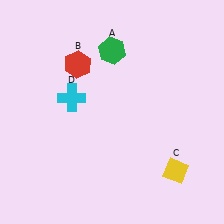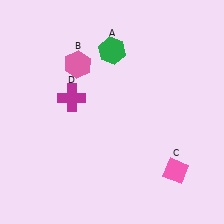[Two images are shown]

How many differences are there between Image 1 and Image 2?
There are 3 differences between the two images.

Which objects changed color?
B changed from red to pink. C changed from yellow to pink. D changed from cyan to magenta.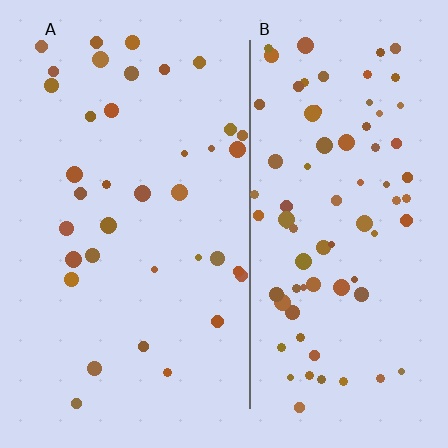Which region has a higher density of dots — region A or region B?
B (the right).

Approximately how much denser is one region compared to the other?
Approximately 2.2× — region B over region A.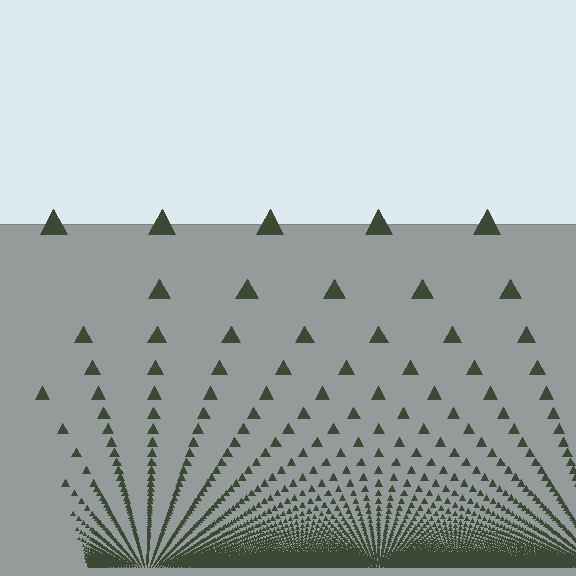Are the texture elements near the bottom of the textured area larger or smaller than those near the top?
Smaller. The gradient is inverted — elements near the bottom are smaller and denser.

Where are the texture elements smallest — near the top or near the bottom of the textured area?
Near the bottom.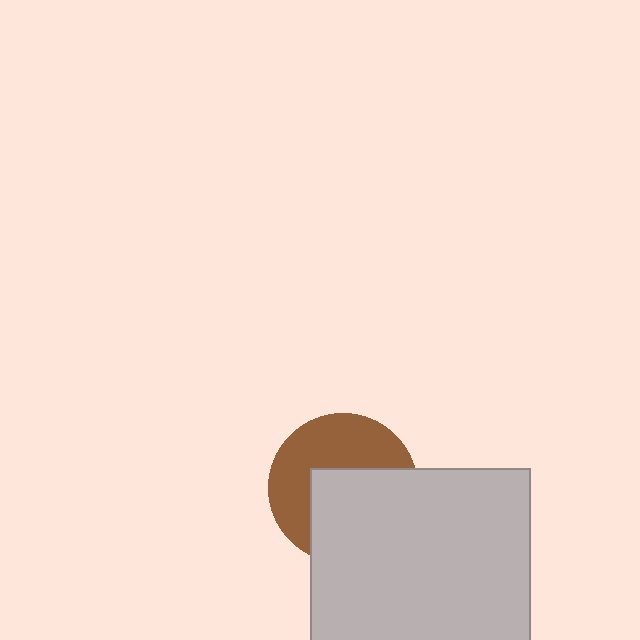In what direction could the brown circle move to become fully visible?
The brown circle could move toward the upper-left. That would shift it out from behind the light gray square entirely.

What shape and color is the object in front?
The object in front is a light gray square.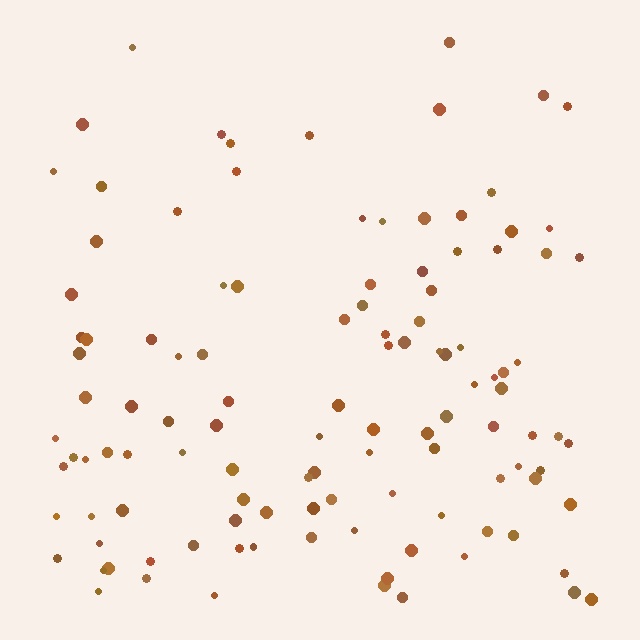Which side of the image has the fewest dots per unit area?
The top.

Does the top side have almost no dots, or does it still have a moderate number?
Still a moderate number, just noticeably fewer than the bottom.